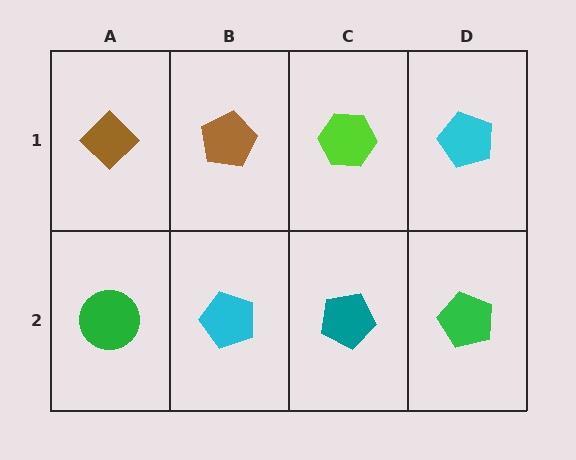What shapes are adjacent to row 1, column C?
A teal pentagon (row 2, column C), a brown pentagon (row 1, column B), a cyan pentagon (row 1, column D).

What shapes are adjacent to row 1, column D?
A green pentagon (row 2, column D), a lime hexagon (row 1, column C).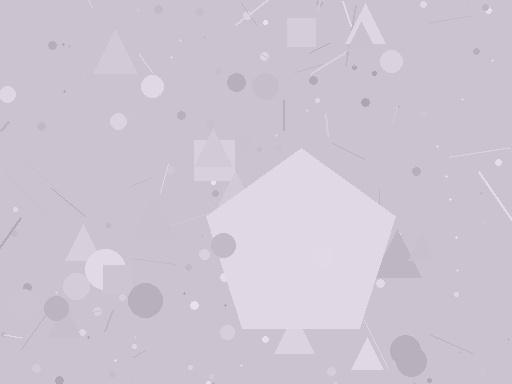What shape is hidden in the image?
A pentagon is hidden in the image.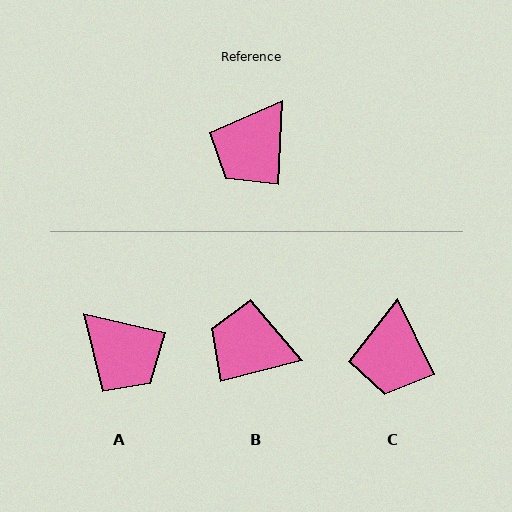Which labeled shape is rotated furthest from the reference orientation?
A, about 79 degrees away.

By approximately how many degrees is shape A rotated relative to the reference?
Approximately 79 degrees counter-clockwise.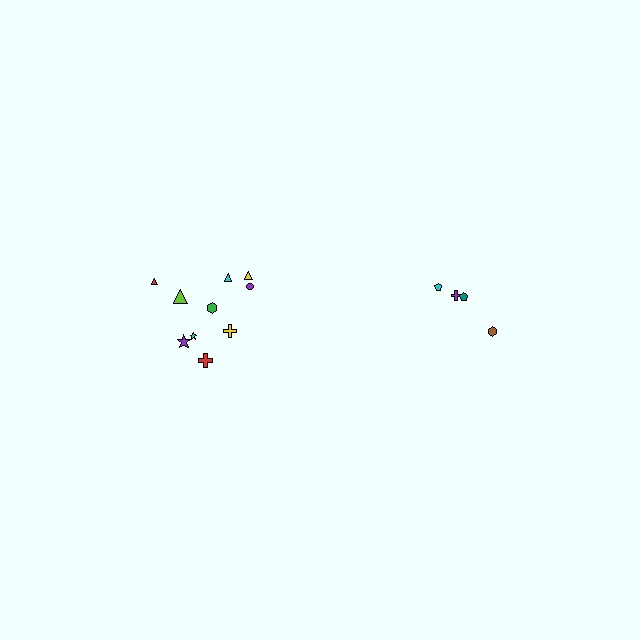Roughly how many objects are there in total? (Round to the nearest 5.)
Roughly 15 objects in total.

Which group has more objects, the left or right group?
The left group.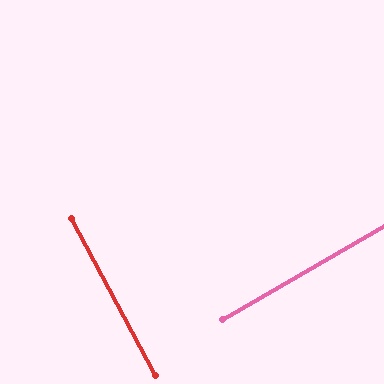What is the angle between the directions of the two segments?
Approximately 88 degrees.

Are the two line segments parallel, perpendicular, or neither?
Perpendicular — they meet at approximately 88°.